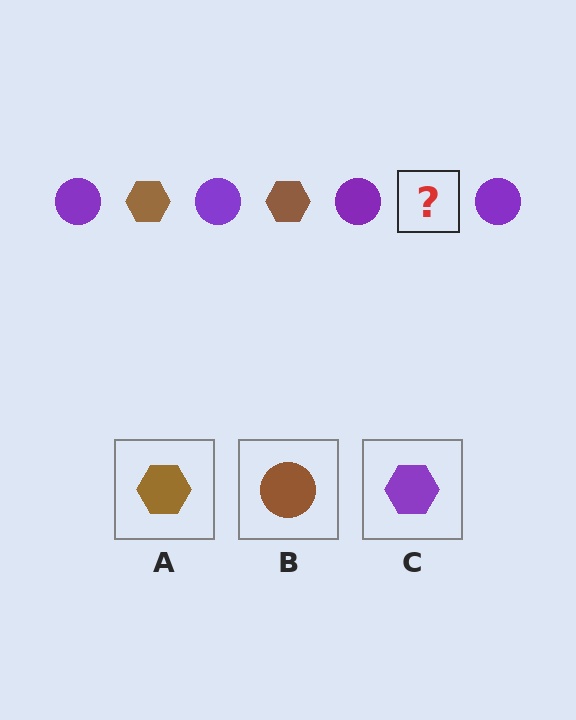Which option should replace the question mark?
Option A.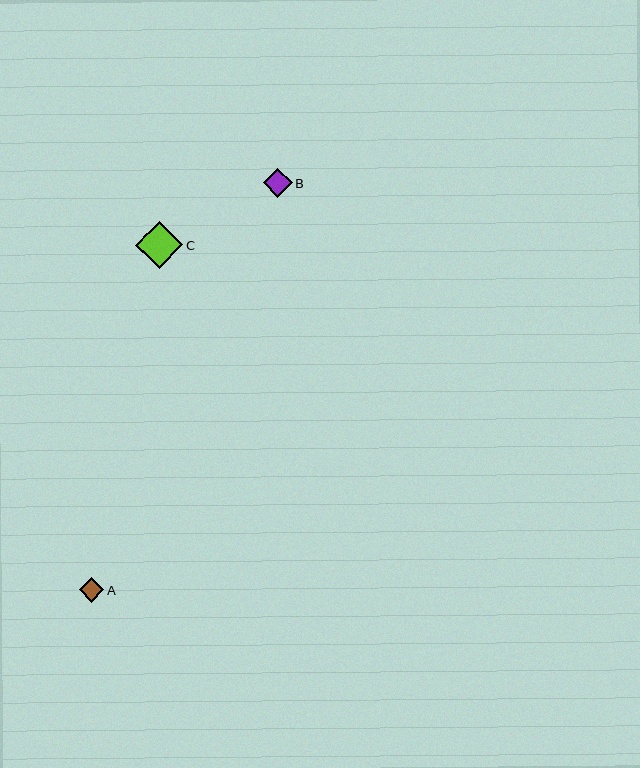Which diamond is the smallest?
Diamond A is the smallest with a size of approximately 25 pixels.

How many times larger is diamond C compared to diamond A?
Diamond C is approximately 1.9 times the size of diamond A.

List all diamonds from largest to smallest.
From largest to smallest: C, B, A.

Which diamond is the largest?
Diamond C is the largest with a size of approximately 48 pixels.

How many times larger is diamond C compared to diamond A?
Diamond C is approximately 1.9 times the size of diamond A.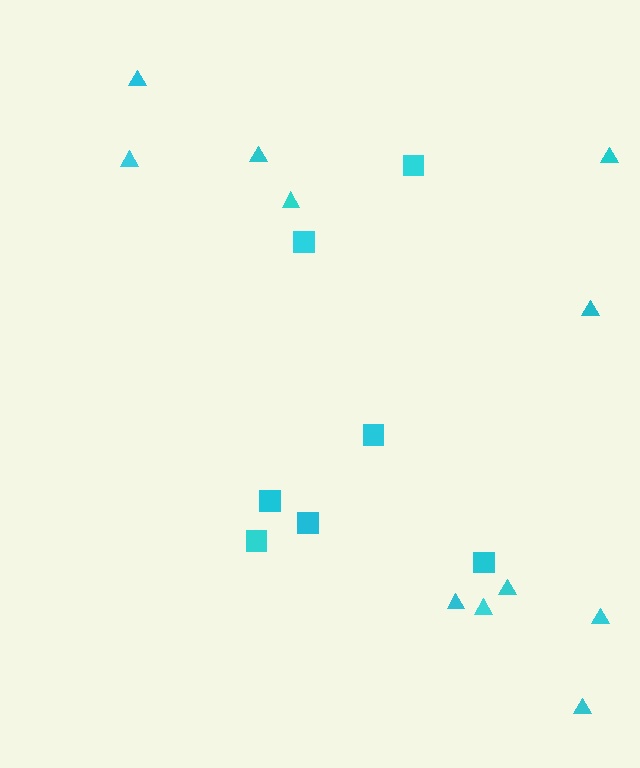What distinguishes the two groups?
There are 2 groups: one group of squares (7) and one group of triangles (11).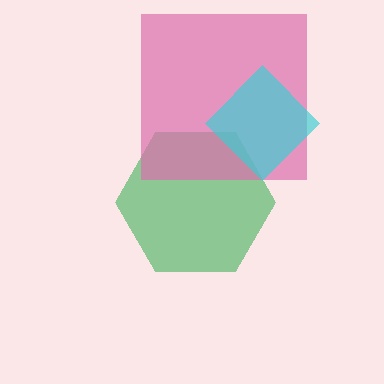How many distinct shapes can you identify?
There are 3 distinct shapes: a green hexagon, a pink square, a cyan diamond.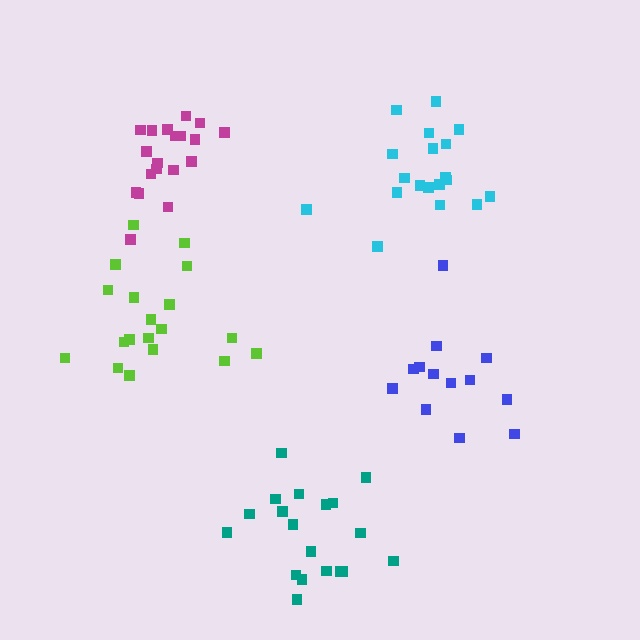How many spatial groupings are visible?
There are 5 spatial groupings.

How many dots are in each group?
Group 1: 19 dots, Group 2: 19 dots, Group 3: 13 dots, Group 4: 19 dots, Group 5: 19 dots (89 total).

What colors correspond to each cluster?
The clusters are colored: cyan, magenta, blue, lime, teal.